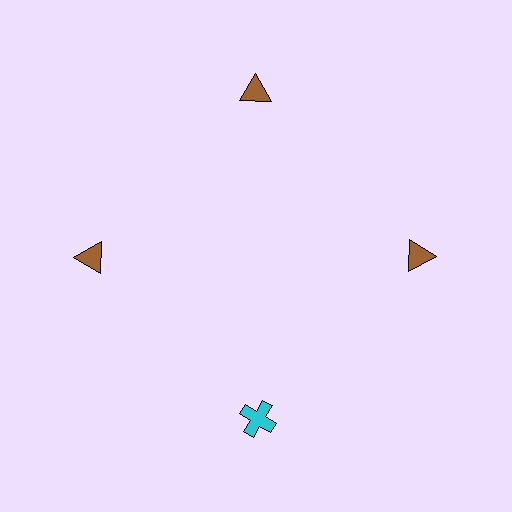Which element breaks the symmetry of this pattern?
The cyan cross at roughly the 6 o'clock position breaks the symmetry. All other shapes are brown triangles.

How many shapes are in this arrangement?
There are 4 shapes arranged in a ring pattern.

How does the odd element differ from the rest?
It differs in both color (cyan instead of brown) and shape (cross instead of triangle).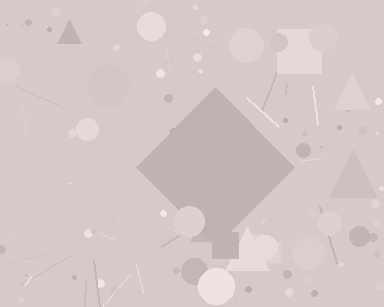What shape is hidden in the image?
A diamond is hidden in the image.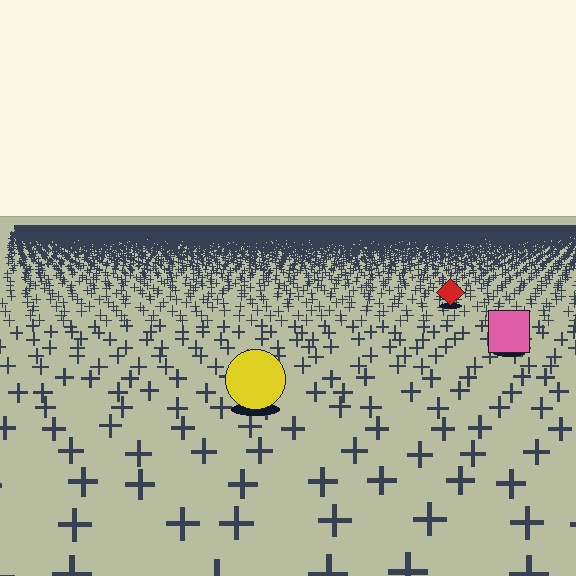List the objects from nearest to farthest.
From nearest to farthest: the yellow circle, the pink square, the red diamond.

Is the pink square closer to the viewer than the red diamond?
Yes. The pink square is closer — you can tell from the texture gradient: the ground texture is coarser near it.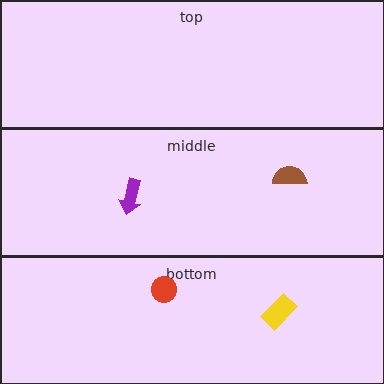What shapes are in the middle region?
The purple arrow, the brown semicircle.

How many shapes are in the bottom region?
2.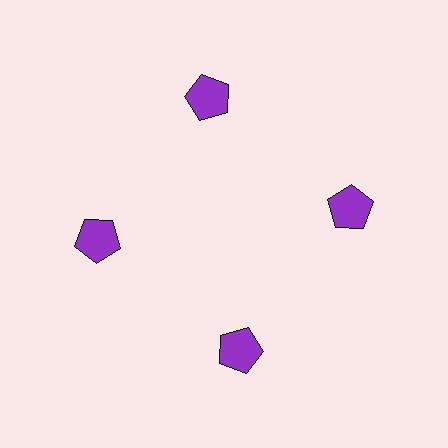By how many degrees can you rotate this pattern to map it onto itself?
The pattern maps onto itself every 90 degrees of rotation.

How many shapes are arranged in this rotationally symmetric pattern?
There are 4 shapes, arranged in 4 groups of 1.